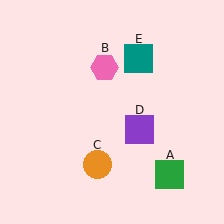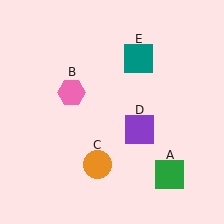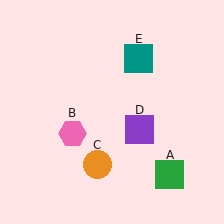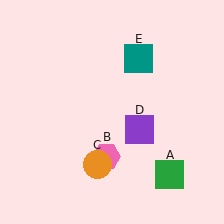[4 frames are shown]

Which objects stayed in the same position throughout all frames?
Green square (object A) and orange circle (object C) and purple square (object D) and teal square (object E) remained stationary.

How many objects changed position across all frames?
1 object changed position: pink hexagon (object B).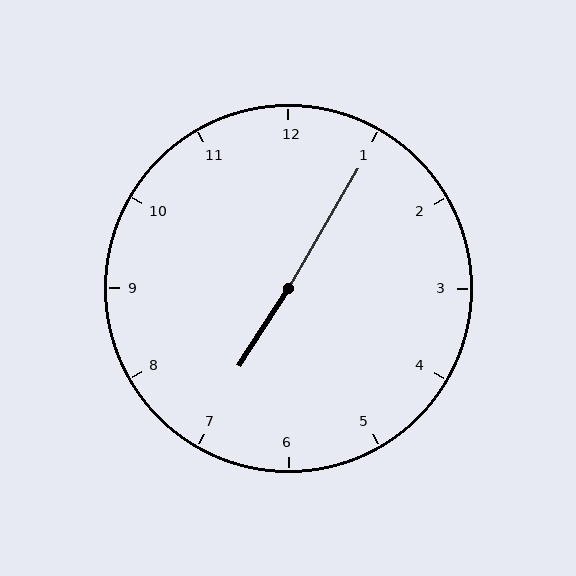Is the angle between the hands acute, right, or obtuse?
It is obtuse.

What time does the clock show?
7:05.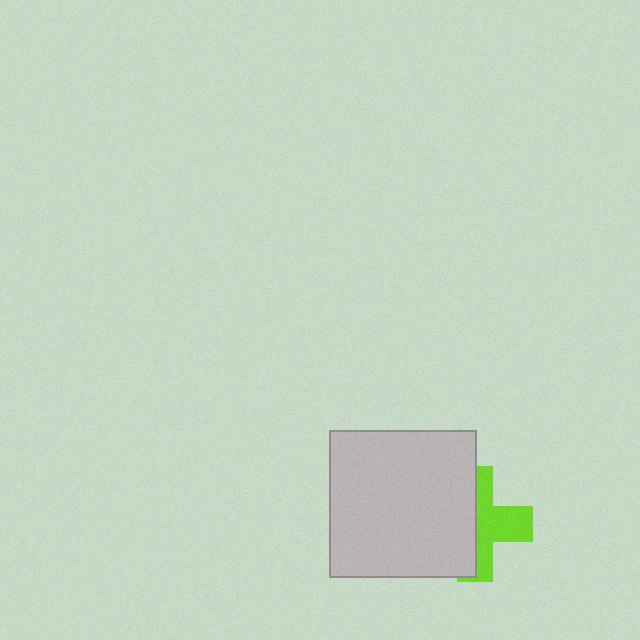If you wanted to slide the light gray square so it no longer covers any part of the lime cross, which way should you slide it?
Slide it left — that is the most direct way to separate the two shapes.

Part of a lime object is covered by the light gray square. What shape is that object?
It is a cross.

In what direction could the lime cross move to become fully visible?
The lime cross could move right. That would shift it out from behind the light gray square entirely.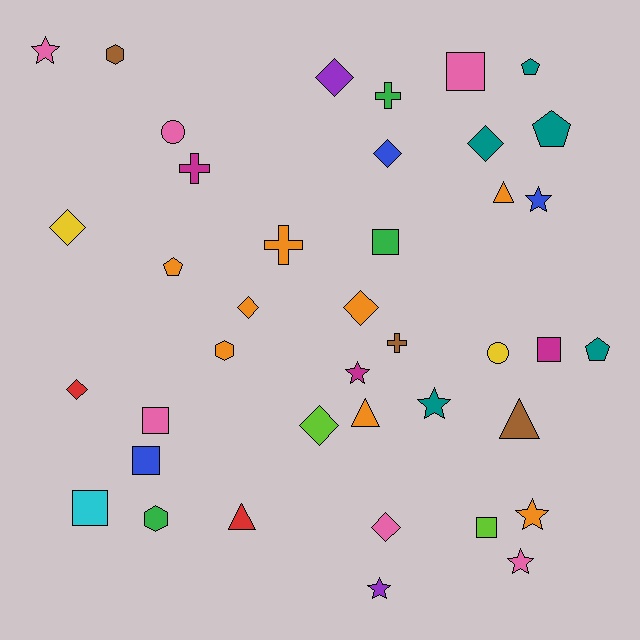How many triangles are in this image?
There are 4 triangles.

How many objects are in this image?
There are 40 objects.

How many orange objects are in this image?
There are 8 orange objects.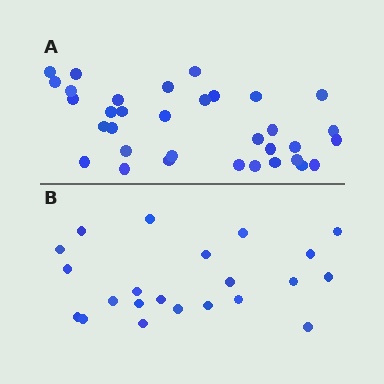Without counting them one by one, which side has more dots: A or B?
Region A (the top region) has more dots.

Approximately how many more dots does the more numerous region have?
Region A has roughly 12 or so more dots than region B.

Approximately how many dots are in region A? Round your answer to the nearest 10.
About 30 dots. (The exact count is 34, which rounds to 30.)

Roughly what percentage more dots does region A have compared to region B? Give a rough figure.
About 55% more.